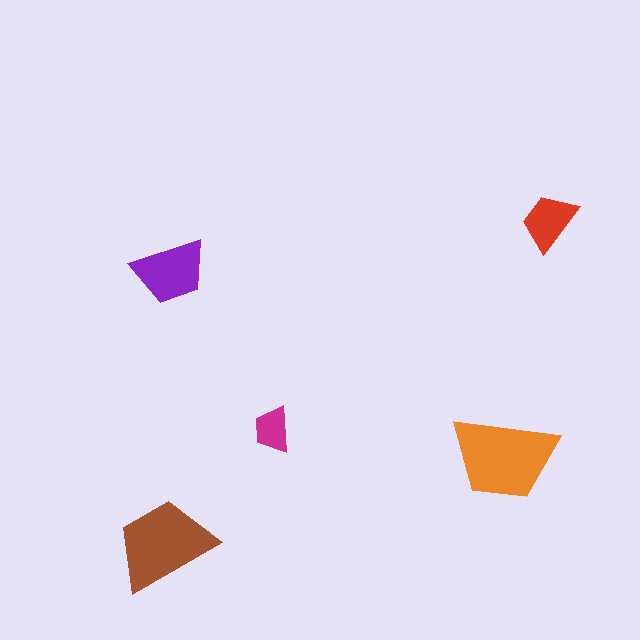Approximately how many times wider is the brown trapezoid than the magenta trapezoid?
About 2 times wider.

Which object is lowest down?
The brown trapezoid is bottommost.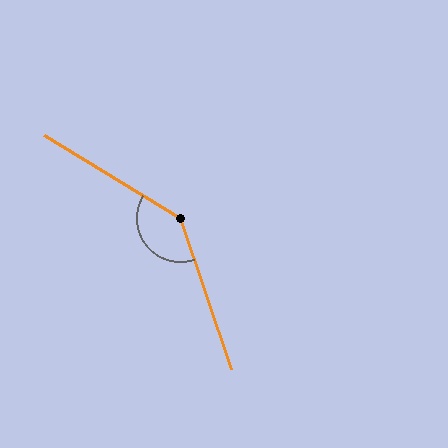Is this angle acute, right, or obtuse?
It is obtuse.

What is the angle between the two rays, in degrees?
Approximately 140 degrees.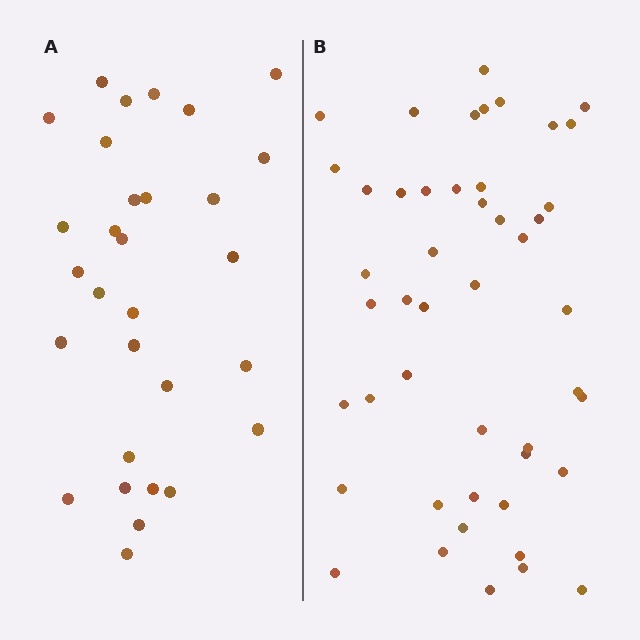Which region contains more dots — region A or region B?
Region B (the right region) has more dots.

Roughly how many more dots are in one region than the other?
Region B has approximately 15 more dots than region A.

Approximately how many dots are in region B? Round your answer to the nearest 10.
About 50 dots. (The exact count is 47, which rounds to 50.)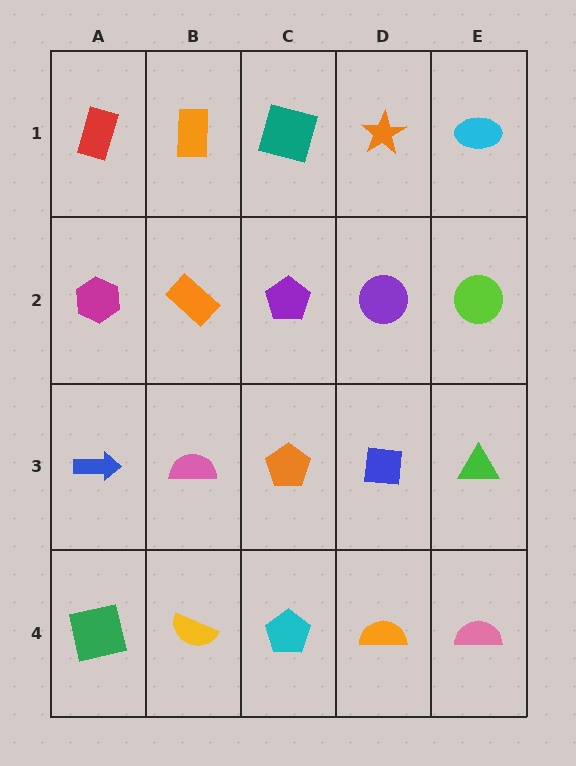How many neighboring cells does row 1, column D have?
3.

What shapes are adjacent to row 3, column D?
A purple circle (row 2, column D), an orange semicircle (row 4, column D), an orange pentagon (row 3, column C), a green triangle (row 3, column E).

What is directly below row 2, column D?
A blue square.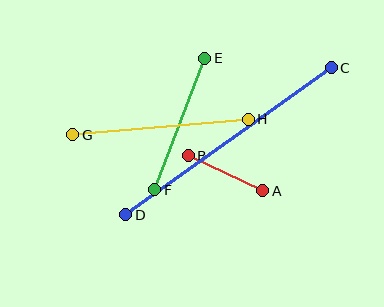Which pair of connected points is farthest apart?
Points C and D are farthest apart.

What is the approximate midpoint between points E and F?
The midpoint is at approximately (180, 124) pixels.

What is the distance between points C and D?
The distance is approximately 253 pixels.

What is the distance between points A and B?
The distance is approximately 82 pixels.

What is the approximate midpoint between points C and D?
The midpoint is at approximately (229, 141) pixels.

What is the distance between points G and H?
The distance is approximately 176 pixels.